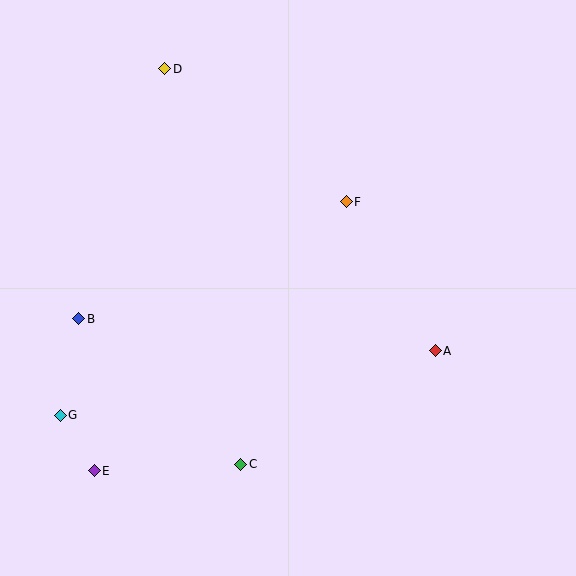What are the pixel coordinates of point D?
Point D is at (165, 69).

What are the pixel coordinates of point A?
Point A is at (435, 351).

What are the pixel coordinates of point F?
Point F is at (346, 202).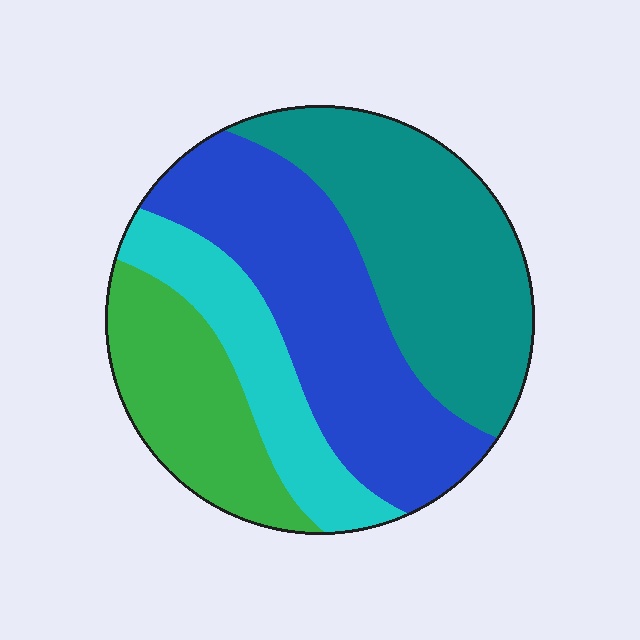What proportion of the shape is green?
Green takes up about one fifth (1/5) of the shape.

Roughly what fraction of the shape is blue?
Blue takes up about one third (1/3) of the shape.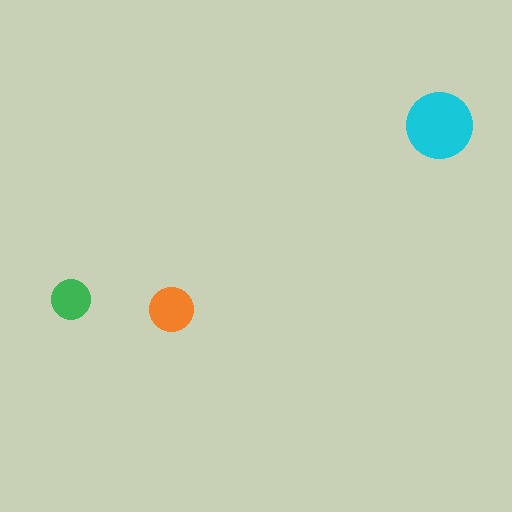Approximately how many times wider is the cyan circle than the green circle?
About 1.5 times wider.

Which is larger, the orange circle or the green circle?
The orange one.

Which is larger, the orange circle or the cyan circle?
The cyan one.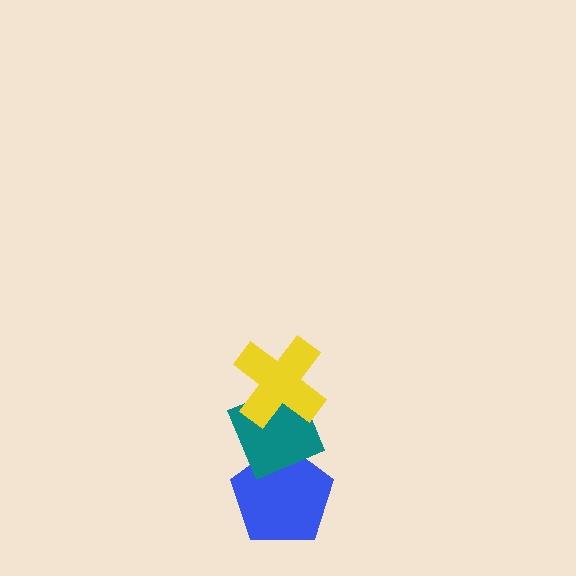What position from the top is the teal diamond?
The teal diamond is 2nd from the top.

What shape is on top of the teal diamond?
The yellow cross is on top of the teal diamond.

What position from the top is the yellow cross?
The yellow cross is 1st from the top.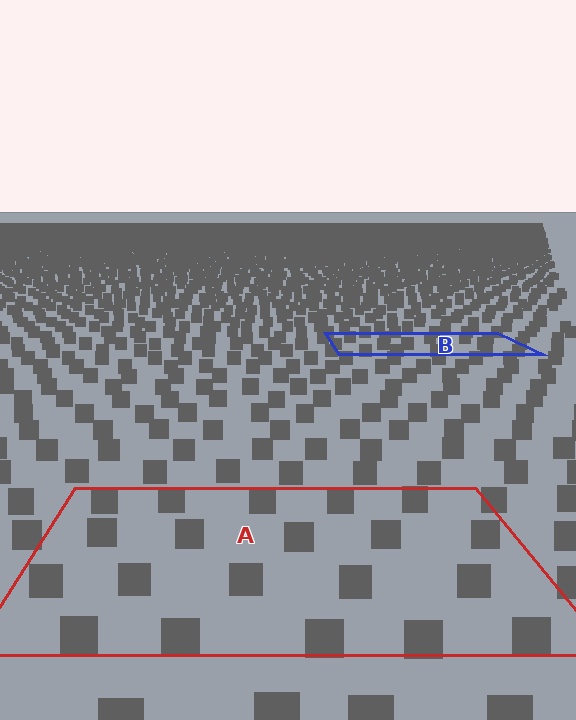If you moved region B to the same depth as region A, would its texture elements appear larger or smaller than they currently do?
They would appear larger. At a closer depth, the same texture elements are projected at a bigger on-screen size.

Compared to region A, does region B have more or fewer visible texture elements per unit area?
Region B has more texture elements per unit area — they are packed more densely because it is farther away.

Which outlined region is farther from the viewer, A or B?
Region B is farther from the viewer — the texture elements inside it appear smaller and more densely packed.